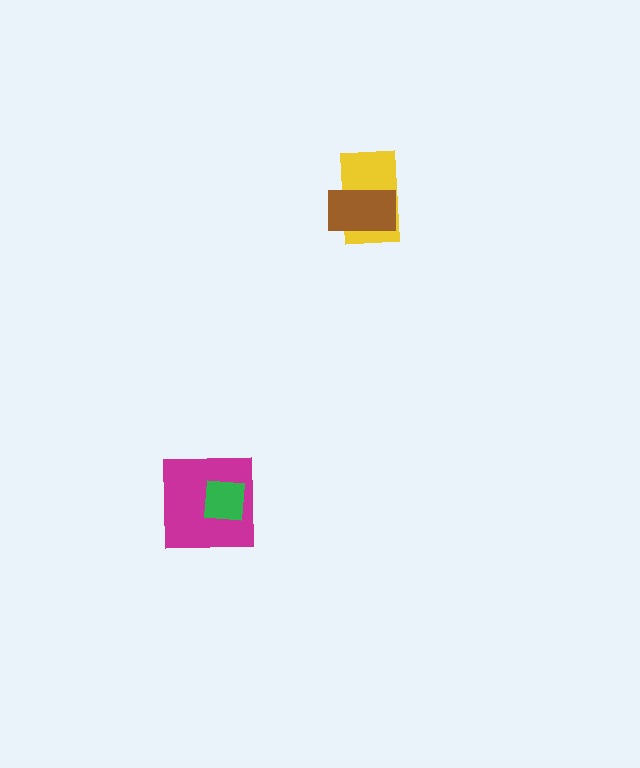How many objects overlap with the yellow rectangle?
1 object overlaps with the yellow rectangle.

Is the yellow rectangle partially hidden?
Yes, it is partially covered by another shape.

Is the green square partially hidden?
No, no other shape covers it.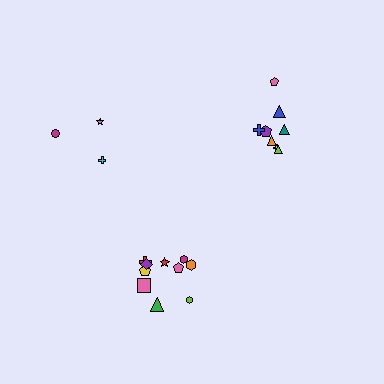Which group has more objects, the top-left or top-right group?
The top-right group.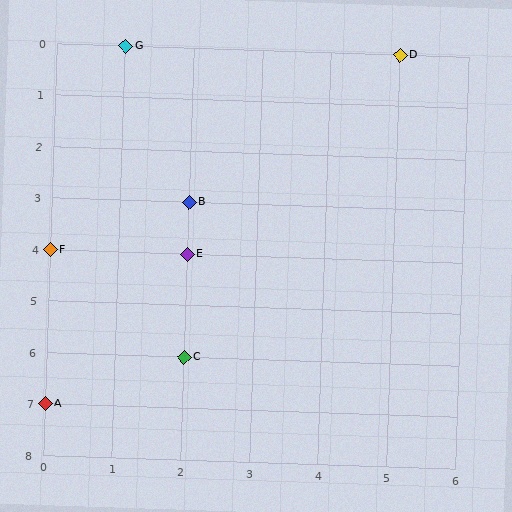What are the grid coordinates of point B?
Point B is at grid coordinates (2, 3).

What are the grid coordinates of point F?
Point F is at grid coordinates (0, 4).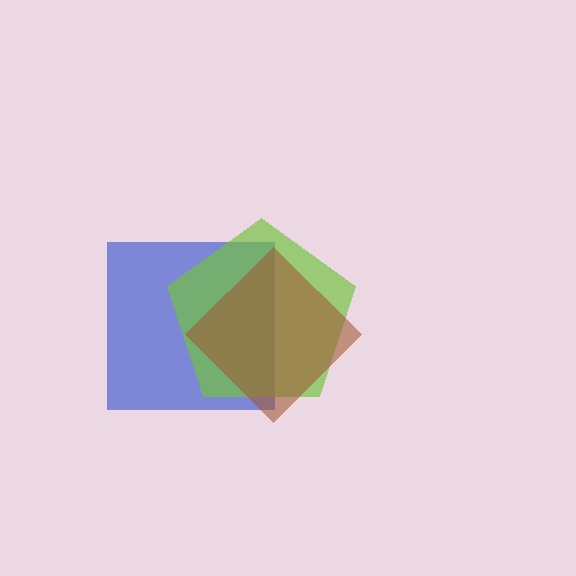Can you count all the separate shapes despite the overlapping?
Yes, there are 3 separate shapes.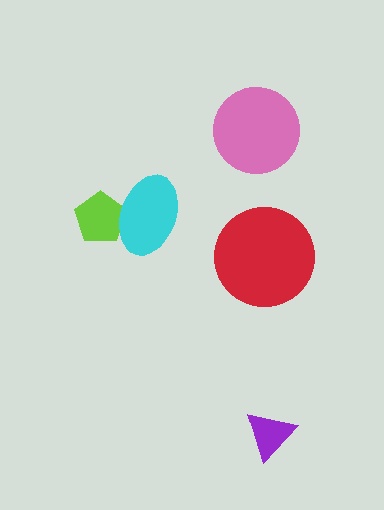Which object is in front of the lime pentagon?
The cyan ellipse is in front of the lime pentagon.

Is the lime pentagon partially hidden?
Yes, it is partially covered by another shape.